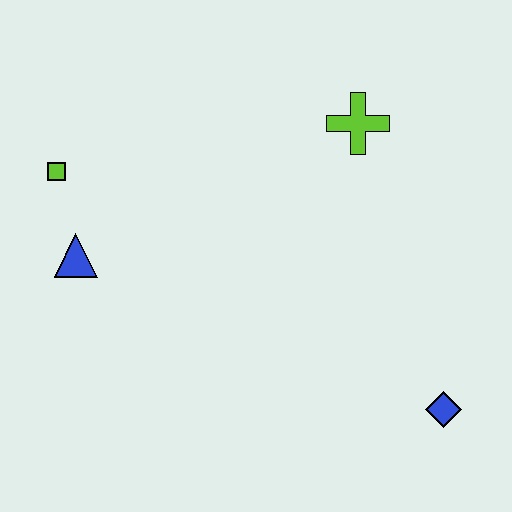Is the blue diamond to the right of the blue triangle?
Yes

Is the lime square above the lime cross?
No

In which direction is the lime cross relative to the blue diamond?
The lime cross is above the blue diamond.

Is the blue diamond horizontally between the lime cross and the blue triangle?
No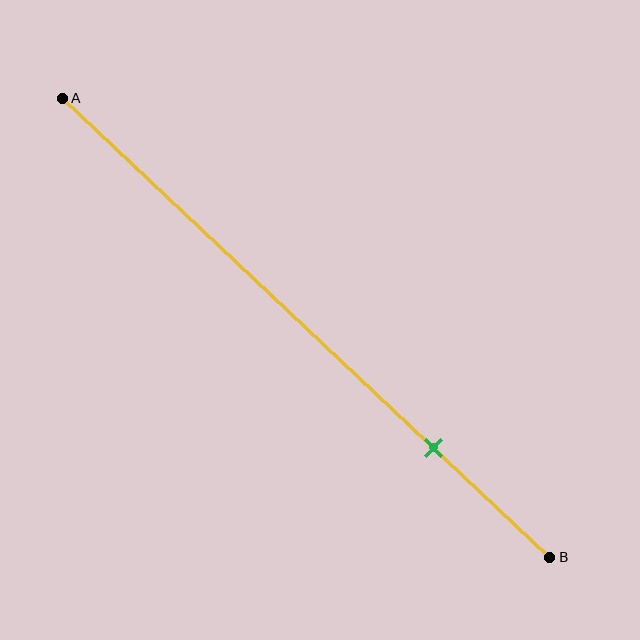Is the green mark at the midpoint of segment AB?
No, the mark is at about 75% from A, not at the 50% midpoint.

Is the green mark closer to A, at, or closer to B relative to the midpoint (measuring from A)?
The green mark is closer to point B than the midpoint of segment AB.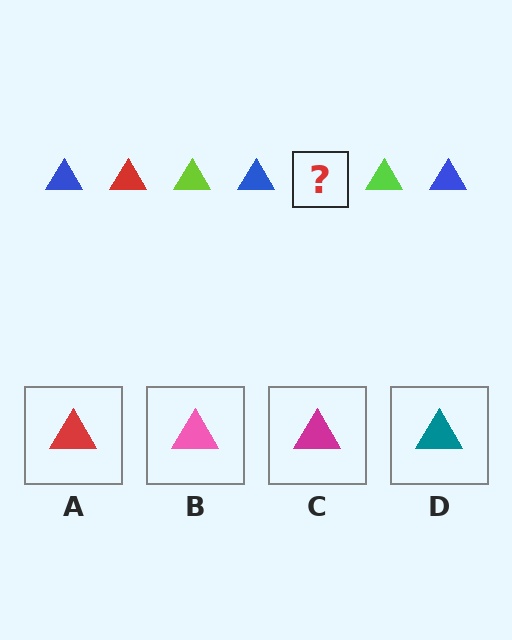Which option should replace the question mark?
Option A.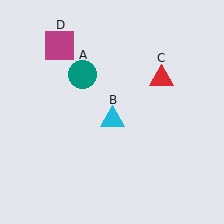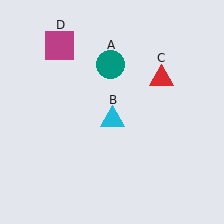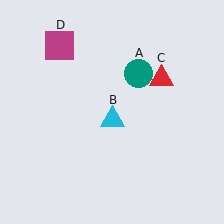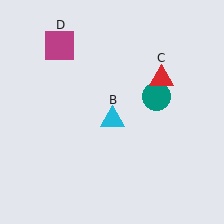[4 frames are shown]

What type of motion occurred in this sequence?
The teal circle (object A) rotated clockwise around the center of the scene.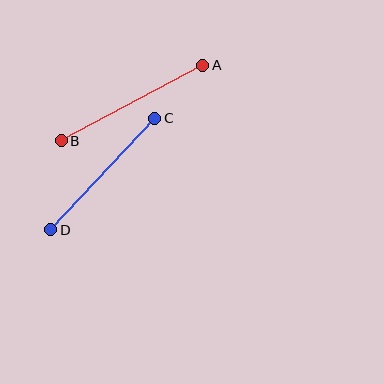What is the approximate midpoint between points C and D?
The midpoint is at approximately (103, 174) pixels.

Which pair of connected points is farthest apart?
Points A and B are farthest apart.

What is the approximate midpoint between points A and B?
The midpoint is at approximately (132, 103) pixels.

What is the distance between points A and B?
The distance is approximately 160 pixels.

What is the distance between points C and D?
The distance is approximately 153 pixels.